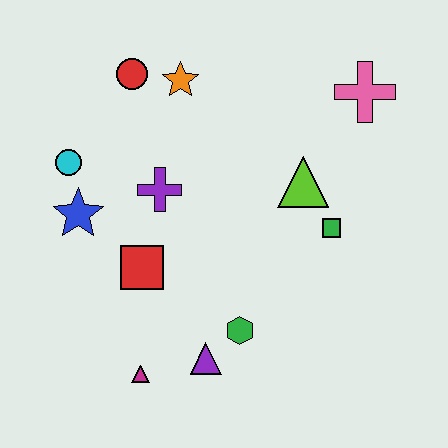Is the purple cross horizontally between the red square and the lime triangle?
Yes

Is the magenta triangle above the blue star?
No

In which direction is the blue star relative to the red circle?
The blue star is below the red circle.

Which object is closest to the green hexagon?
The purple triangle is closest to the green hexagon.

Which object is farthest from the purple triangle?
The pink cross is farthest from the purple triangle.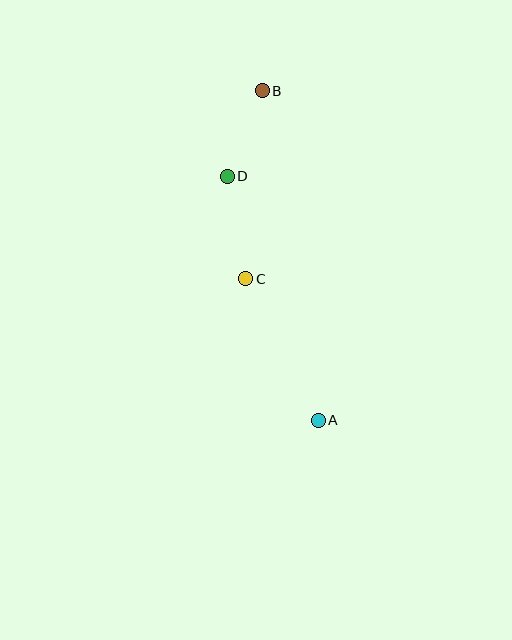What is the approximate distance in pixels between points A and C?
The distance between A and C is approximately 159 pixels.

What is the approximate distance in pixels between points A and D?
The distance between A and D is approximately 260 pixels.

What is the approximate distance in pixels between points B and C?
The distance between B and C is approximately 189 pixels.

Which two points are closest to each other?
Points B and D are closest to each other.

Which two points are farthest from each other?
Points A and B are farthest from each other.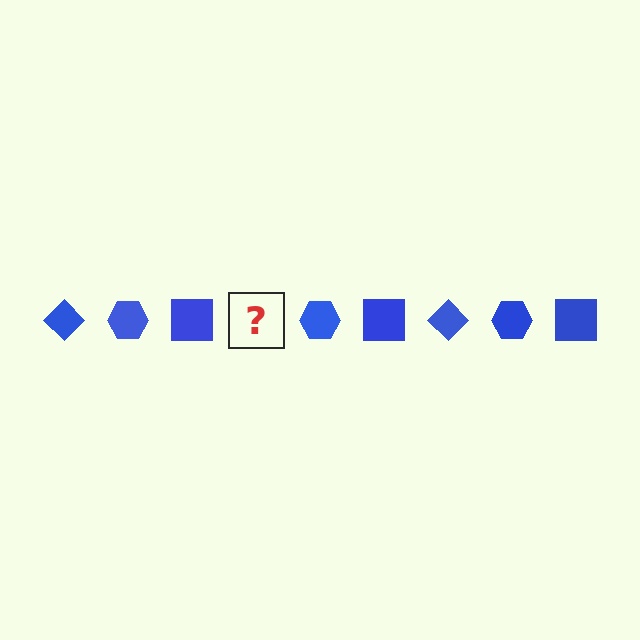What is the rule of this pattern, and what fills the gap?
The rule is that the pattern cycles through diamond, hexagon, square shapes in blue. The gap should be filled with a blue diamond.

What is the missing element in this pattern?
The missing element is a blue diamond.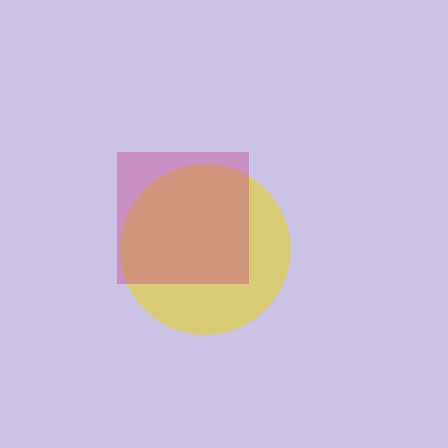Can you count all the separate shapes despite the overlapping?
Yes, there are 2 separate shapes.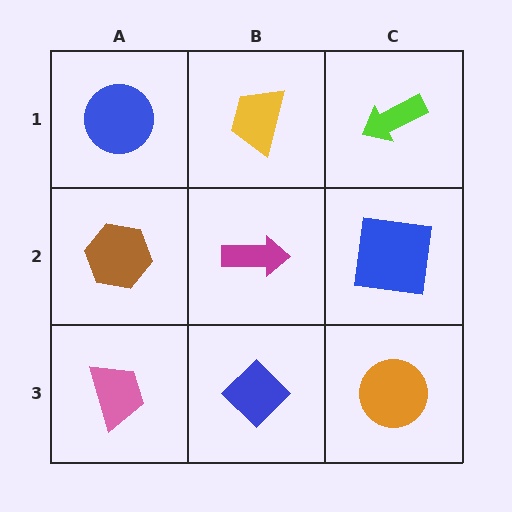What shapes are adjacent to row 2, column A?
A blue circle (row 1, column A), a pink trapezoid (row 3, column A), a magenta arrow (row 2, column B).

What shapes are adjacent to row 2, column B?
A yellow trapezoid (row 1, column B), a blue diamond (row 3, column B), a brown hexagon (row 2, column A), a blue square (row 2, column C).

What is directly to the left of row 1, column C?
A yellow trapezoid.